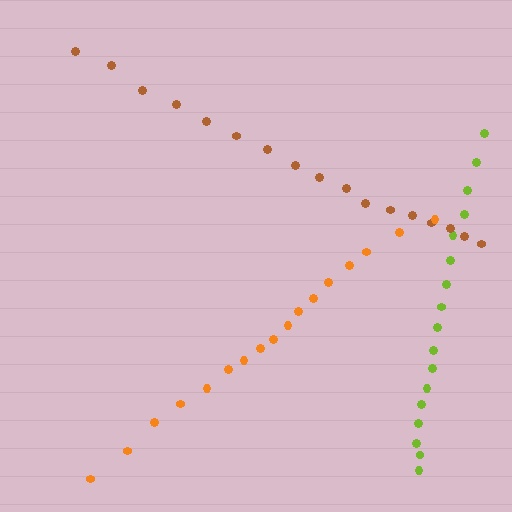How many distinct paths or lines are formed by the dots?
There are 3 distinct paths.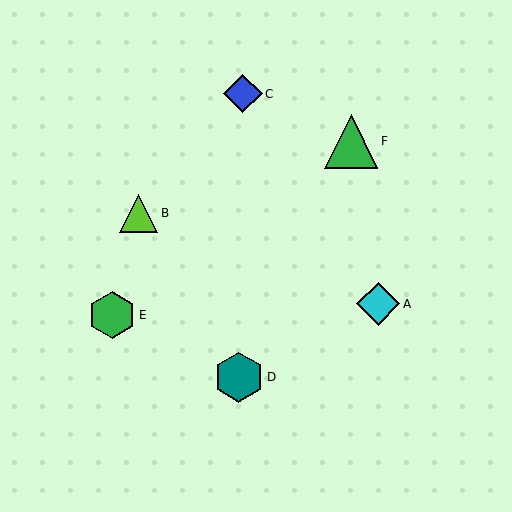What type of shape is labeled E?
Shape E is a green hexagon.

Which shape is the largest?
The green triangle (labeled F) is the largest.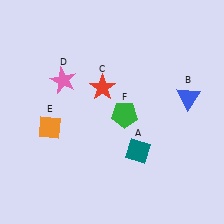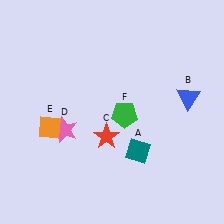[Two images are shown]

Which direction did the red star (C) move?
The red star (C) moved down.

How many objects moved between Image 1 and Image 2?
2 objects moved between the two images.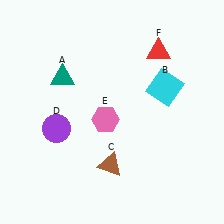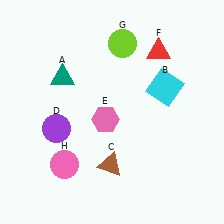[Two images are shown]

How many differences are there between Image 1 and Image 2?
There are 2 differences between the two images.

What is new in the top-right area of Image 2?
A lime circle (G) was added in the top-right area of Image 2.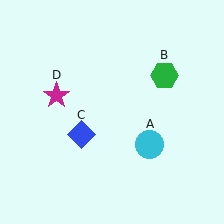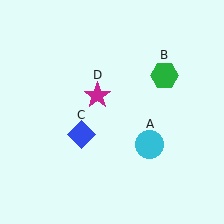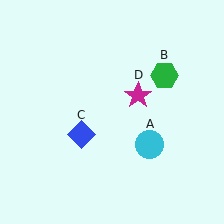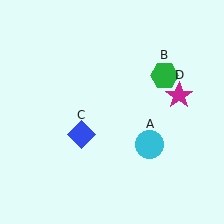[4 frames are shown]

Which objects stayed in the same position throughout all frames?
Cyan circle (object A) and green hexagon (object B) and blue diamond (object C) remained stationary.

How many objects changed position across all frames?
1 object changed position: magenta star (object D).